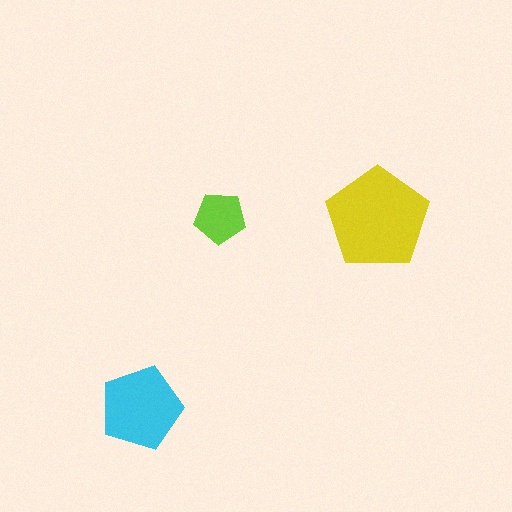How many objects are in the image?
There are 3 objects in the image.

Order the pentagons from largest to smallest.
the yellow one, the cyan one, the lime one.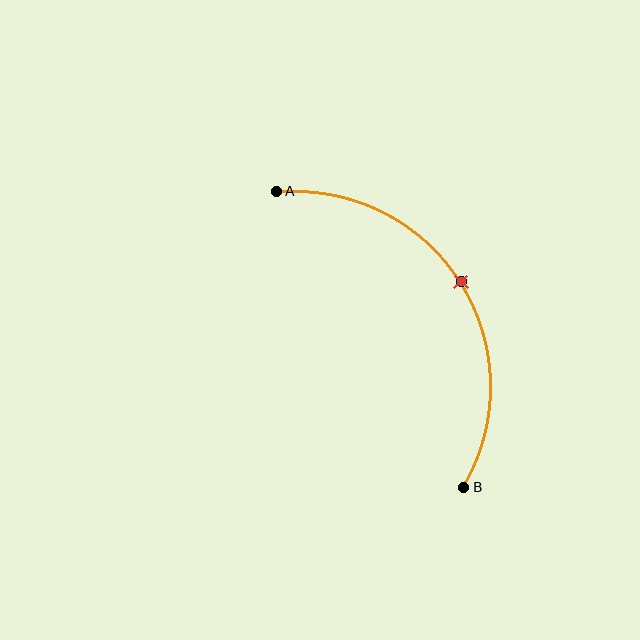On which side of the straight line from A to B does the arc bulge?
The arc bulges to the right of the straight line connecting A and B.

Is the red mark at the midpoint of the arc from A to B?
Yes. The red mark lies on the arc at equal arc-length from both A and B — it is the arc midpoint.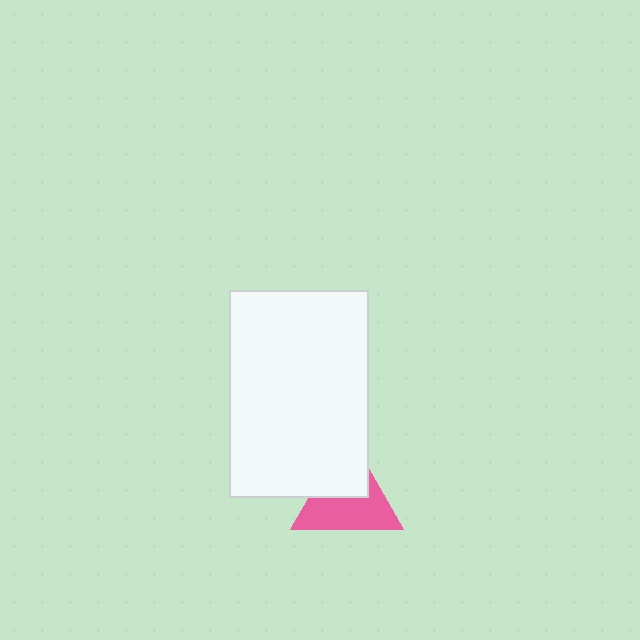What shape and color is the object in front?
The object in front is a white rectangle.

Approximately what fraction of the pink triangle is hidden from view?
Roughly 42% of the pink triangle is hidden behind the white rectangle.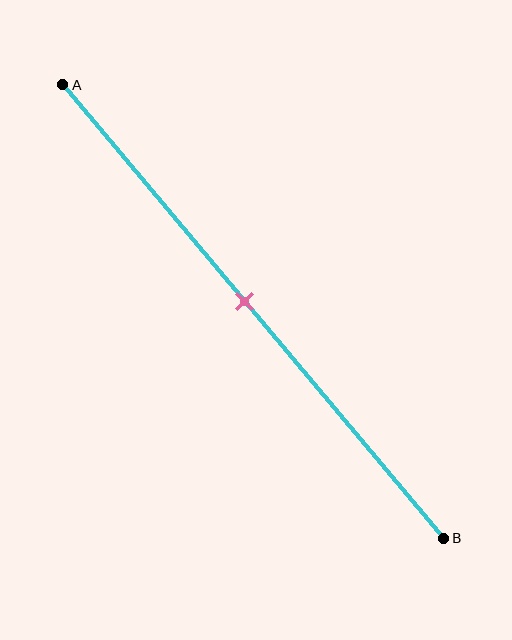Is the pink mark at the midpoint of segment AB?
Yes, the mark is approximately at the midpoint.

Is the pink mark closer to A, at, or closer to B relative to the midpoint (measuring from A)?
The pink mark is approximately at the midpoint of segment AB.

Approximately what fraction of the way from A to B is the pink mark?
The pink mark is approximately 50% of the way from A to B.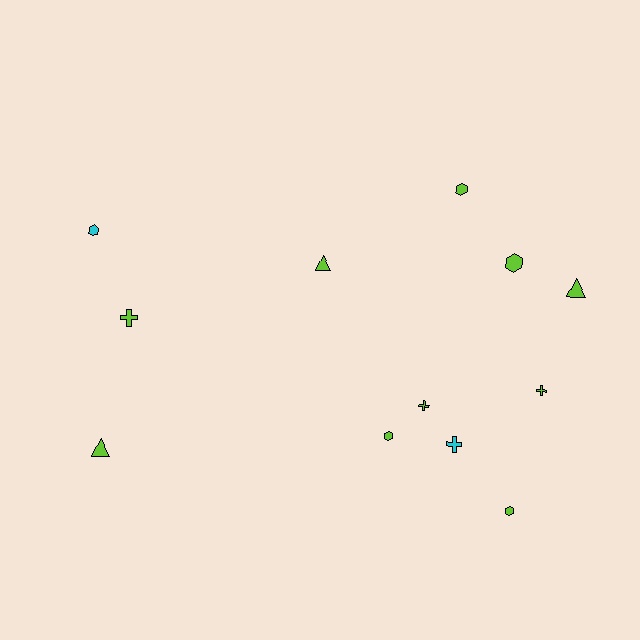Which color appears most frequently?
Lime, with 10 objects.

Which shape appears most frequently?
Hexagon, with 5 objects.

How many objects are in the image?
There are 12 objects.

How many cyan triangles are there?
There are no cyan triangles.